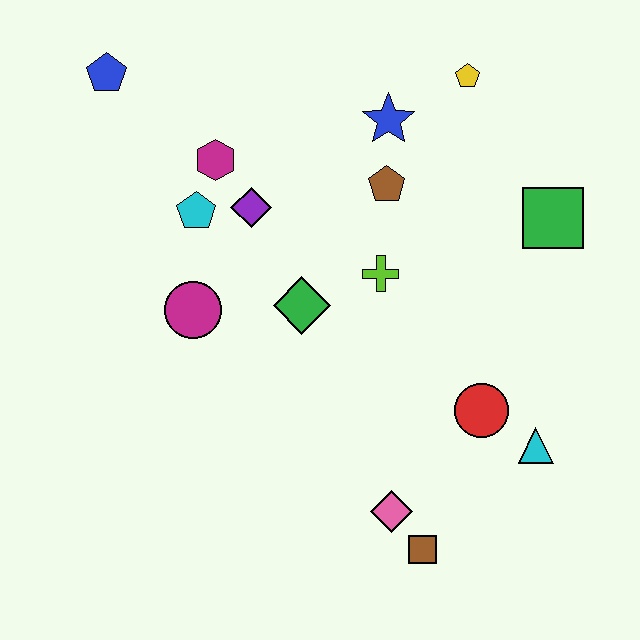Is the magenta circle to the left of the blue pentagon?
No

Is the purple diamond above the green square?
Yes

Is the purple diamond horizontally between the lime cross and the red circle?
No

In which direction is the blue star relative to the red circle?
The blue star is above the red circle.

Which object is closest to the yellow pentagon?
The blue star is closest to the yellow pentagon.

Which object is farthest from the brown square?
The blue pentagon is farthest from the brown square.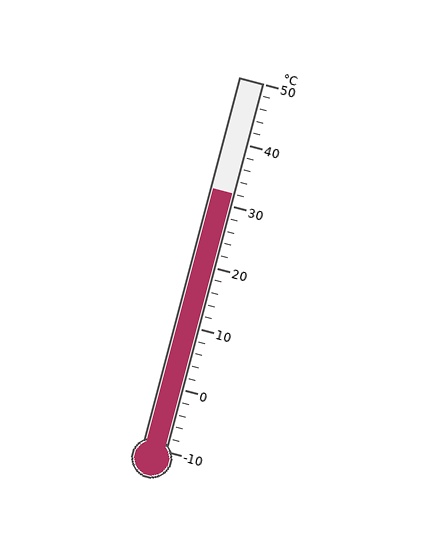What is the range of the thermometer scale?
The thermometer scale ranges from -10°C to 50°C.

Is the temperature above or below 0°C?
The temperature is above 0°C.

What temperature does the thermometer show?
The thermometer shows approximately 32°C.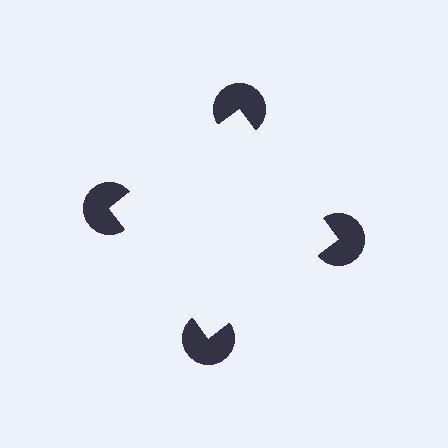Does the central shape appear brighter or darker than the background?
It typically appears slightly brighter than the background, even though no actual brightness change is drawn.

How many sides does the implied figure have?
4 sides.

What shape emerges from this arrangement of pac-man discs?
An illusory square — its edges are inferred from the aligned wedge cuts in the pac-man discs, not physically drawn.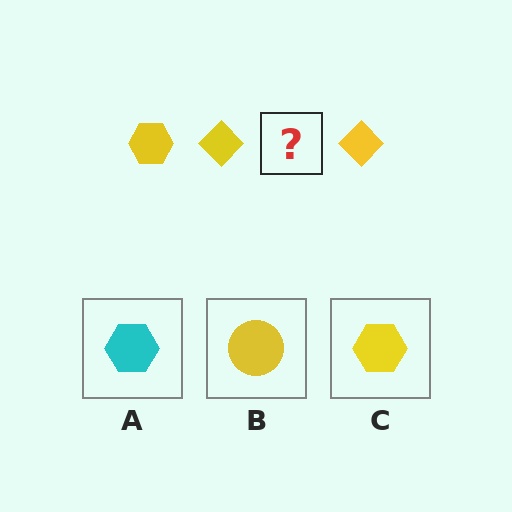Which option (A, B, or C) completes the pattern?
C.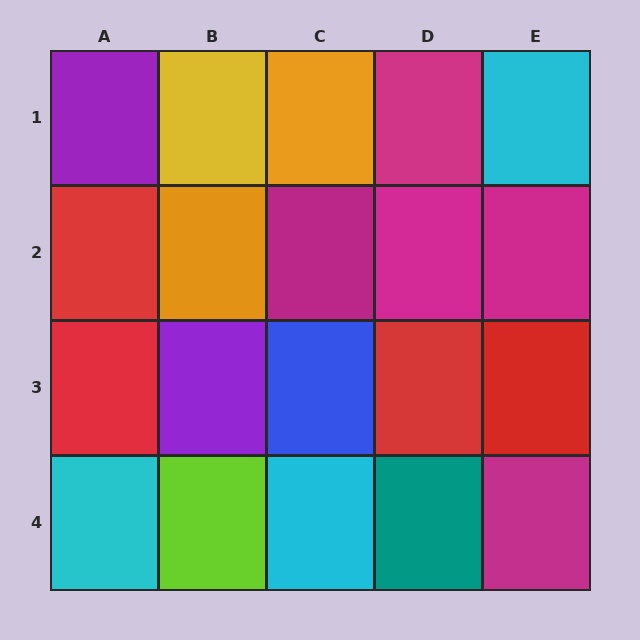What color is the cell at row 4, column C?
Cyan.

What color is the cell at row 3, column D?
Red.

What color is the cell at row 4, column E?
Magenta.